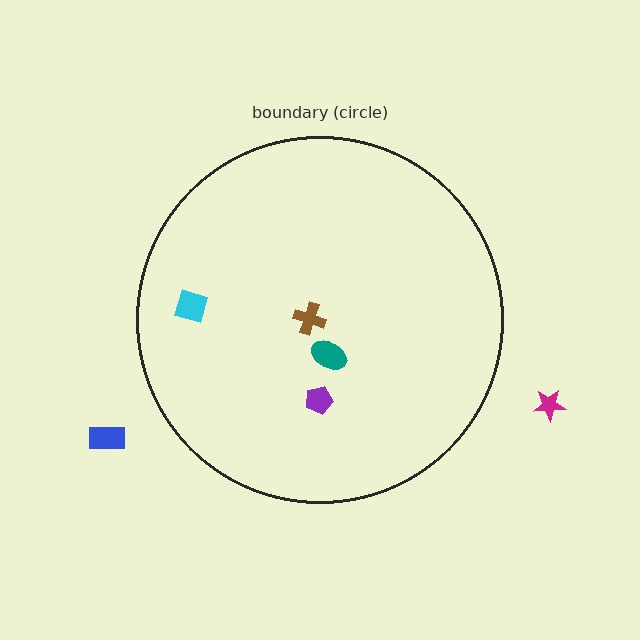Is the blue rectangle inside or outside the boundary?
Outside.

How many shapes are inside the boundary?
4 inside, 2 outside.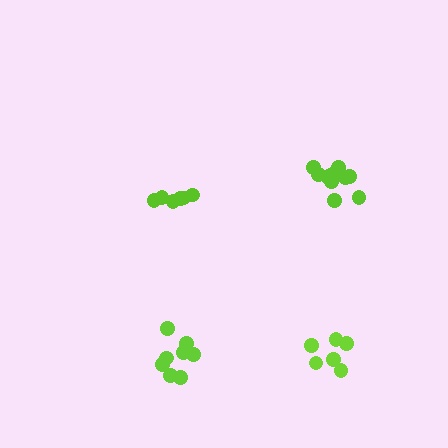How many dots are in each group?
Group 1: 11 dots, Group 2: 6 dots, Group 3: 6 dots, Group 4: 8 dots (31 total).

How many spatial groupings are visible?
There are 4 spatial groupings.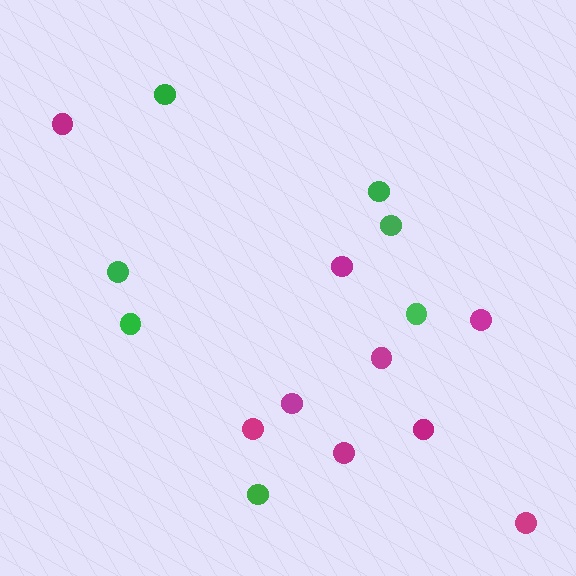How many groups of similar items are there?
There are 2 groups: one group of green circles (7) and one group of magenta circles (9).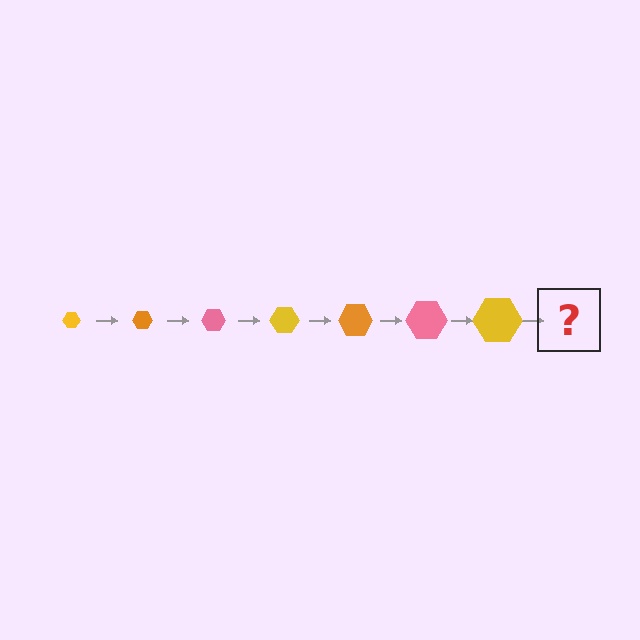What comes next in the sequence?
The next element should be an orange hexagon, larger than the previous one.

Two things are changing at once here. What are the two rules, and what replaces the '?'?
The two rules are that the hexagon grows larger each step and the color cycles through yellow, orange, and pink. The '?' should be an orange hexagon, larger than the previous one.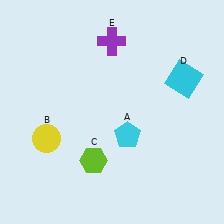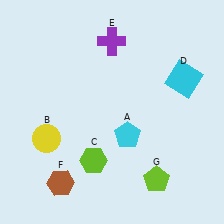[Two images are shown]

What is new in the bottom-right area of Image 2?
A lime pentagon (G) was added in the bottom-right area of Image 2.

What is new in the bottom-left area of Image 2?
A brown hexagon (F) was added in the bottom-left area of Image 2.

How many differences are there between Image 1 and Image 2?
There are 2 differences between the two images.